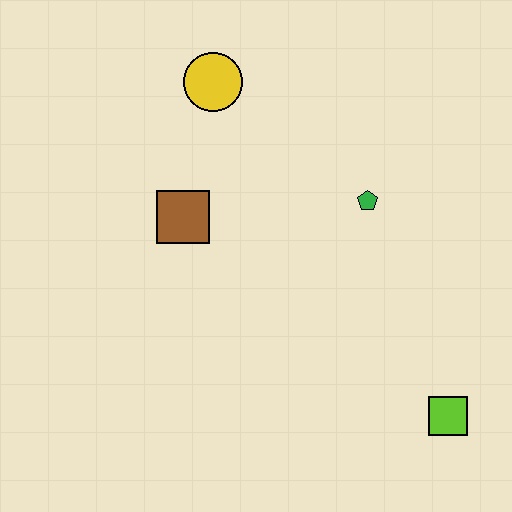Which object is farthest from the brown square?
The lime square is farthest from the brown square.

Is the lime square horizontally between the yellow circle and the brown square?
No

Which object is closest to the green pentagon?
The brown square is closest to the green pentagon.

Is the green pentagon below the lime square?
No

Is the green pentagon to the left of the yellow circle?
No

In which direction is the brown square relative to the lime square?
The brown square is to the left of the lime square.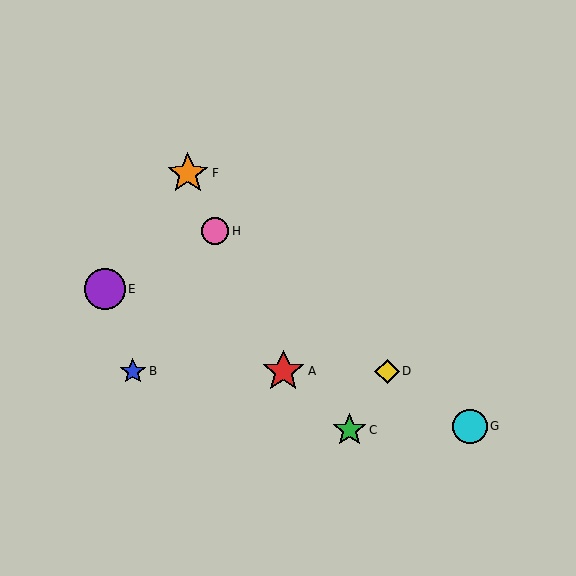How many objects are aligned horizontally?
3 objects (A, B, D) are aligned horizontally.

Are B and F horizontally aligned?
No, B is at y≈371 and F is at y≈173.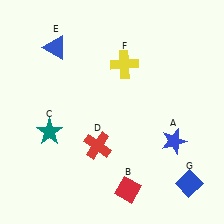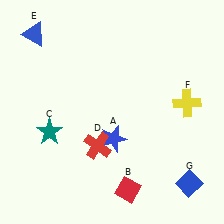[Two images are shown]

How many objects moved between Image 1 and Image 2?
3 objects moved between the two images.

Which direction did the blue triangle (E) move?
The blue triangle (E) moved left.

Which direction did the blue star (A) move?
The blue star (A) moved left.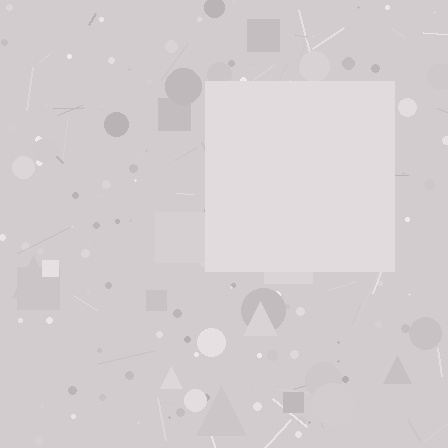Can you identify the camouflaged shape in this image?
The camouflaged shape is a square.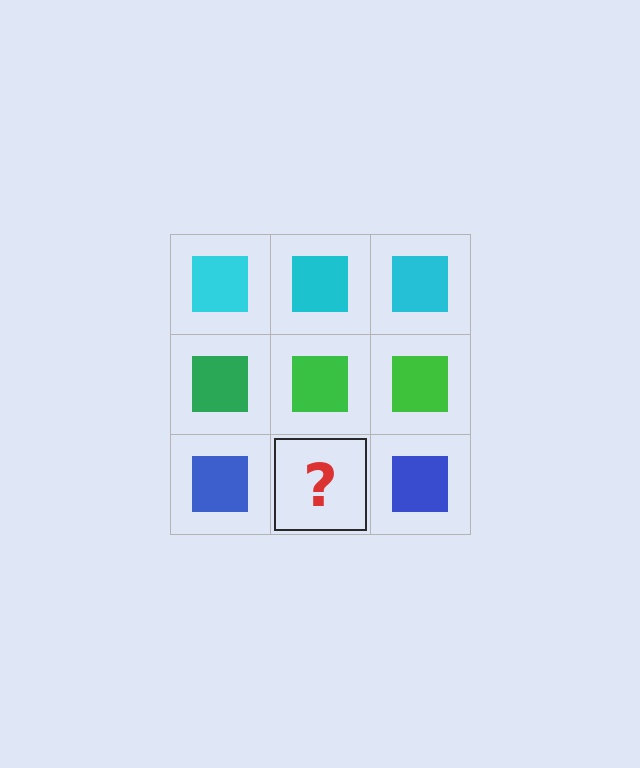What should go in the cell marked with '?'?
The missing cell should contain a blue square.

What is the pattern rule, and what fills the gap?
The rule is that each row has a consistent color. The gap should be filled with a blue square.